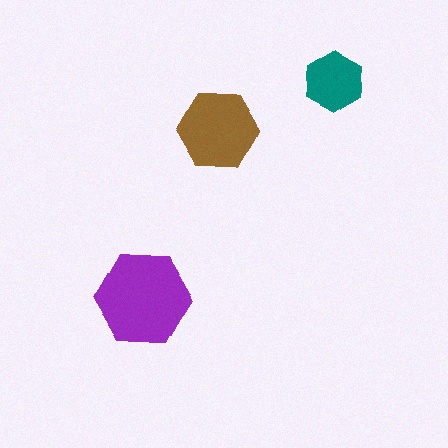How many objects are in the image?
There are 3 objects in the image.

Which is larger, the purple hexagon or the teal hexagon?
The purple one.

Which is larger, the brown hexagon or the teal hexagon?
The brown one.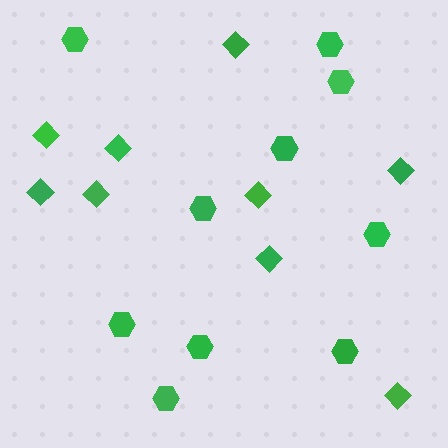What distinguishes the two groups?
There are 2 groups: one group of diamonds (9) and one group of hexagons (10).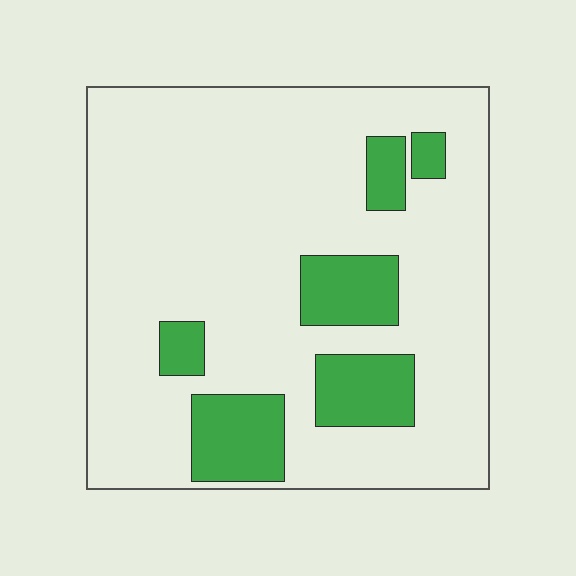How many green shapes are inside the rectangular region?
6.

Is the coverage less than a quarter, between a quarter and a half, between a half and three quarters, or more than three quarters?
Less than a quarter.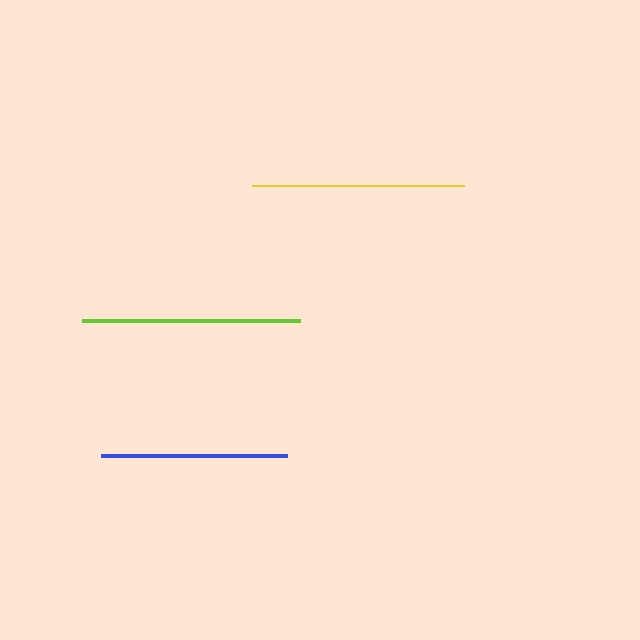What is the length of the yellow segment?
The yellow segment is approximately 212 pixels long.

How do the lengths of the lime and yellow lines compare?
The lime and yellow lines are approximately the same length.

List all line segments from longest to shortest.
From longest to shortest: lime, yellow, blue.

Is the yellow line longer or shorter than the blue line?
The yellow line is longer than the blue line.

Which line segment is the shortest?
The blue line is the shortest at approximately 186 pixels.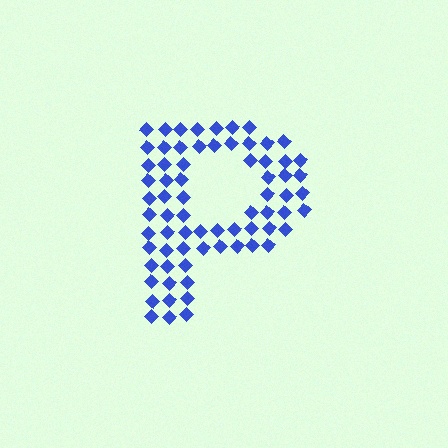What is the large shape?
The large shape is the letter P.